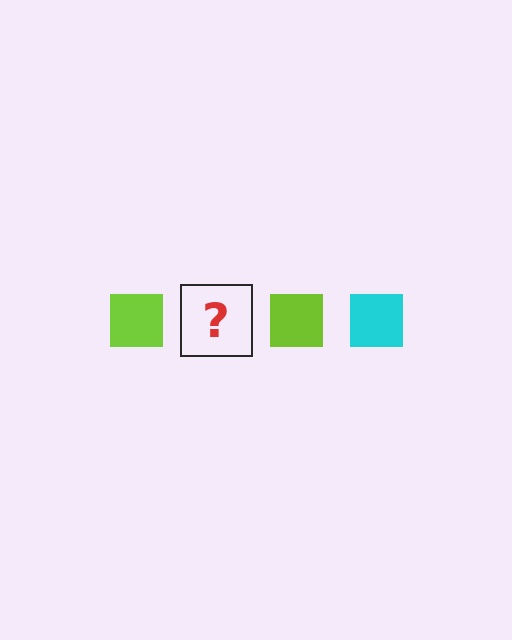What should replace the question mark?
The question mark should be replaced with a cyan square.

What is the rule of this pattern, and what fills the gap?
The rule is that the pattern cycles through lime, cyan squares. The gap should be filled with a cyan square.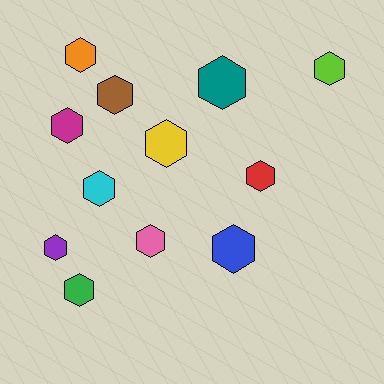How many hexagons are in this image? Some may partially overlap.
There are 12 hexagons.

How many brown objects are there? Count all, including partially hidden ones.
There is 1 brown object.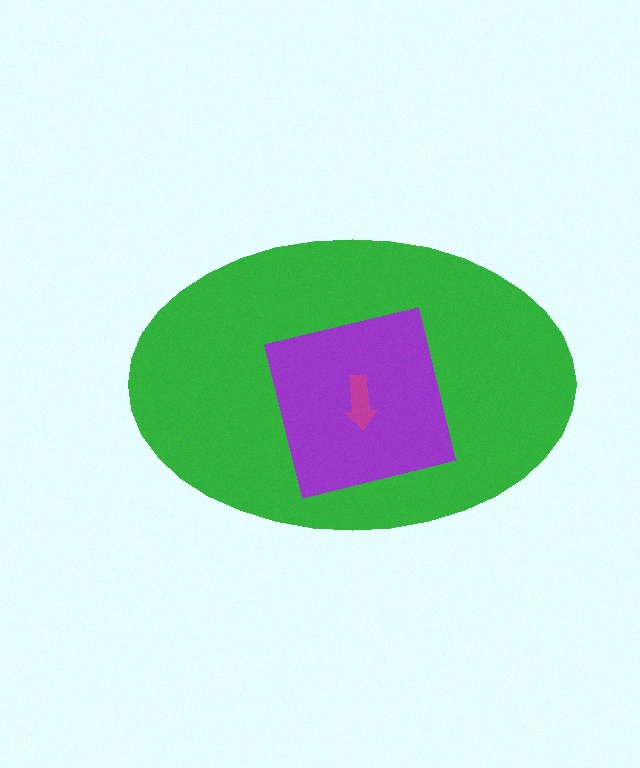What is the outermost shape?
The green ellipse.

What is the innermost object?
The magenta arrow.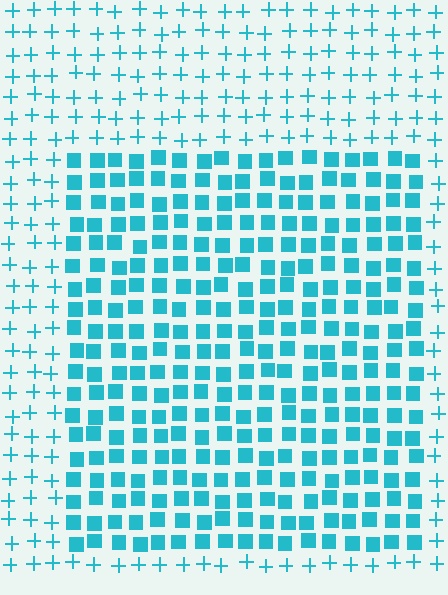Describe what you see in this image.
The image is filled with small cyan elements arranged in a uniform grid. A rectangle-shaped region contains squares, while the surrounding area contains plus signs. The boundary is defined purely by the change in element shape.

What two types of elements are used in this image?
The image uses squares inside the rectangle region and plus signs outside it.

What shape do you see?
I see a rectangle.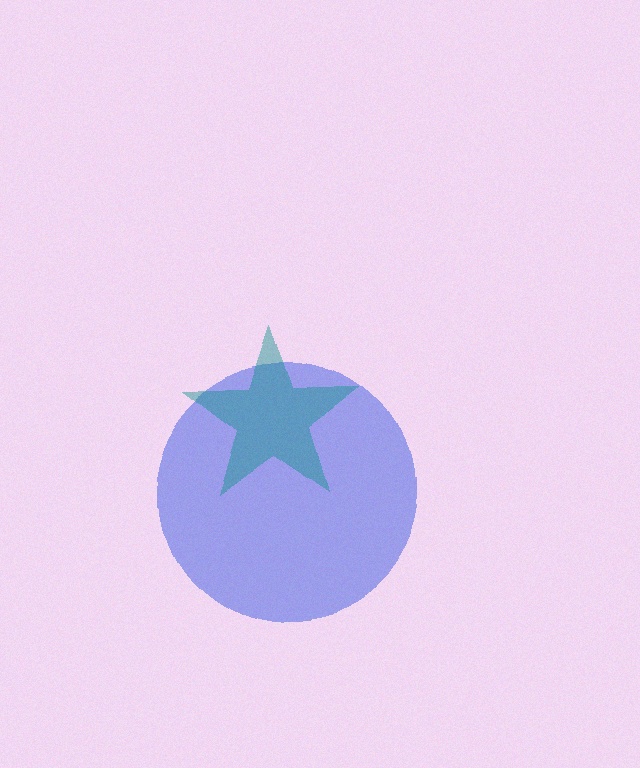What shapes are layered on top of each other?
The layered shapes are: a blue circle, a teal star.